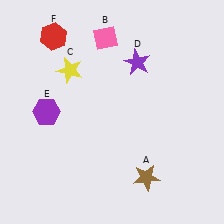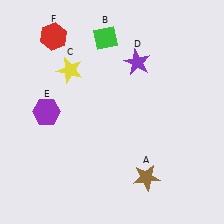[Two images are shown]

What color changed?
The diamond (B) changed from pink in Image 1 to green in Image 2.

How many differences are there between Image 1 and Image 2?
There is 1 difference between the two images.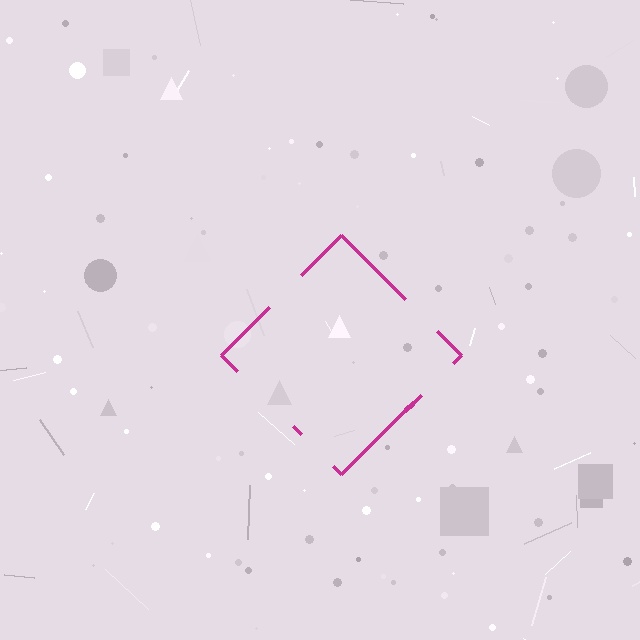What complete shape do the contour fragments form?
The contour fragments form a diamond.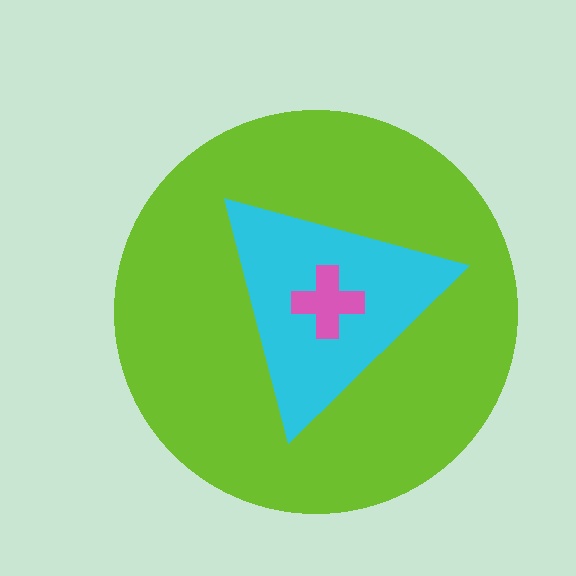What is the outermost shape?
The lime circle.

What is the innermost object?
The pink cross.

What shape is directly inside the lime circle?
The cyan triangle.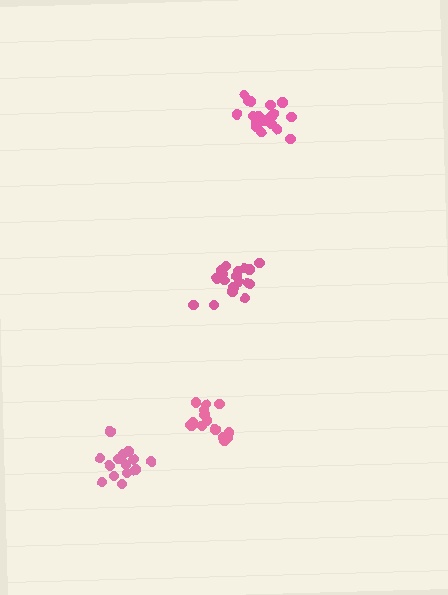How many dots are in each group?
Group 1: 18 dots, Group 2: 18 dots, Group 3: 15 dots, Group 4: 14 dots (65 total).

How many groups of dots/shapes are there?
There are 4 groups.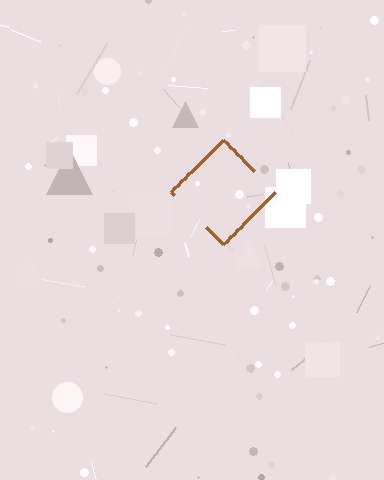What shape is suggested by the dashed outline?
The dashed outline suggests a diamond.